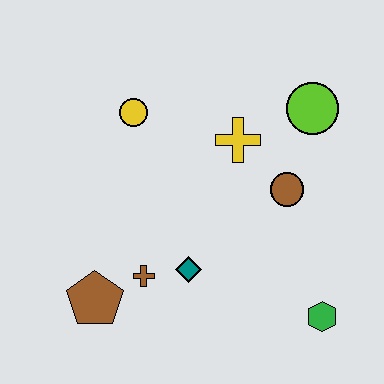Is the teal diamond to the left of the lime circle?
Yes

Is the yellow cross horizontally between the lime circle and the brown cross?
Yes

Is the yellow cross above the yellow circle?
No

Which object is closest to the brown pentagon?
The brown cross is closest to the brown pentagon.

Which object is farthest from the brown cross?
The lime circle is farthest from the brown cross.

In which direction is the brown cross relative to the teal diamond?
The brown cross is to the left of the teal diamond.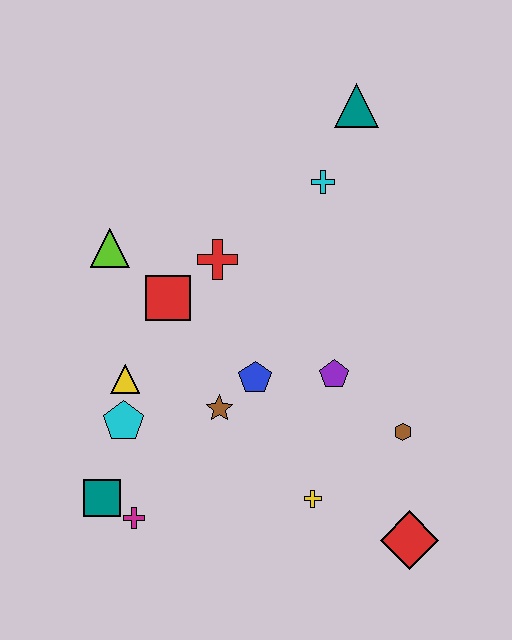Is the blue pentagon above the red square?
No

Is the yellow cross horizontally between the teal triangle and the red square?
Yes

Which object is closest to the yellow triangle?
The cyan pentagon is closest to the yellow triangle.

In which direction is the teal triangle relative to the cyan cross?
The teal triangle is above the cyan cross.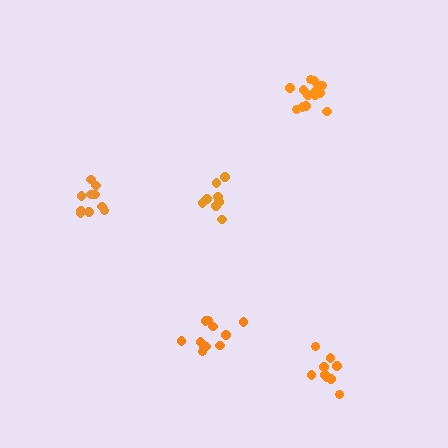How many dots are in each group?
Group 1: 10 dots, Group 2: 9 dots, Group 3: 11 dots, Group 4: 8 dots, Group 5: 14 dots (52 total).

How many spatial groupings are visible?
There are 5 spatial groupings.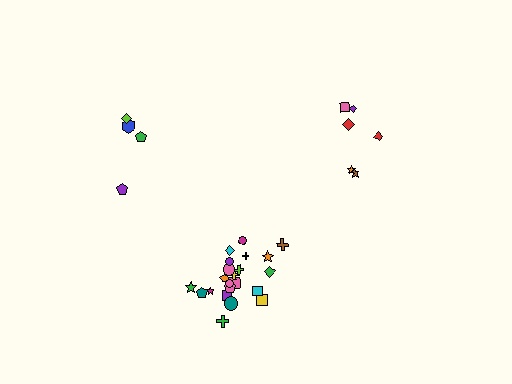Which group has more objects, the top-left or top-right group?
The top-right group.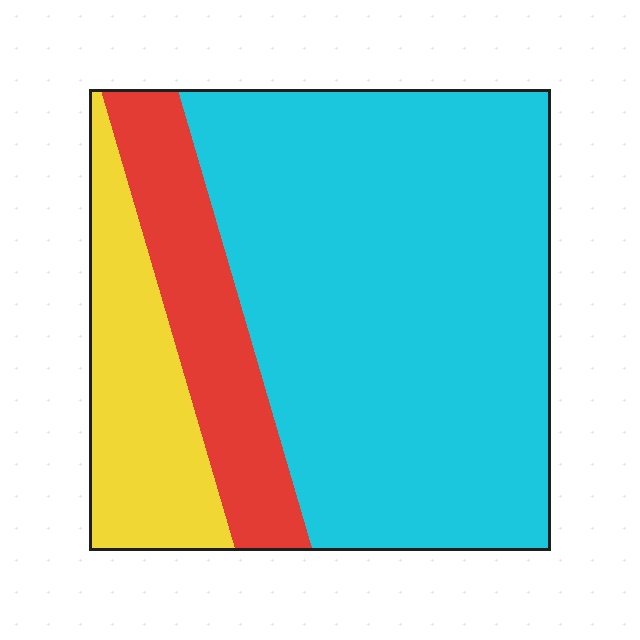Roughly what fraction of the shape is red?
Red covers 17% of the shape.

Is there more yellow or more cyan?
Cyan.